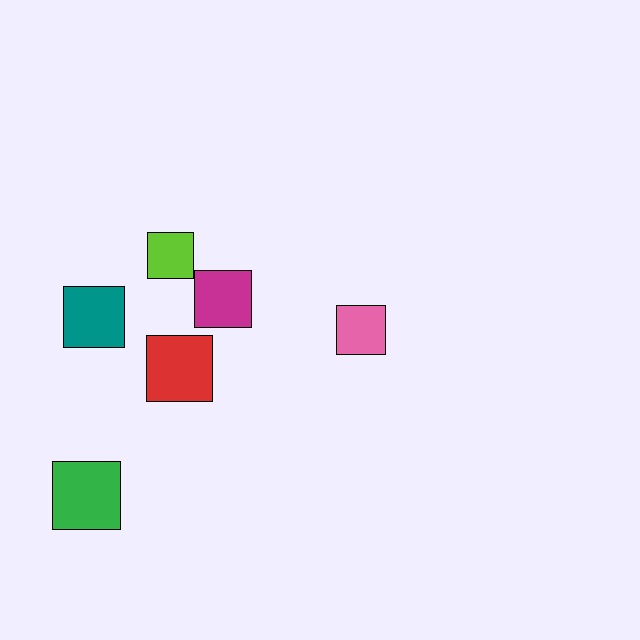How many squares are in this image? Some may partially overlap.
There are 6 squares.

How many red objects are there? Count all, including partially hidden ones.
There is 1 red object.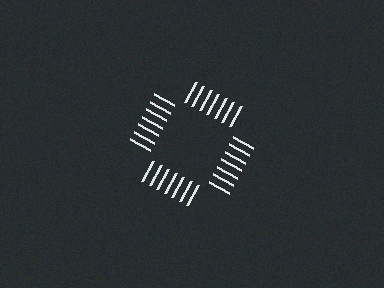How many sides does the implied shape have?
4 sides — the line-ends trace a square.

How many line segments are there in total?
28 — 7 along each of the 4 edges.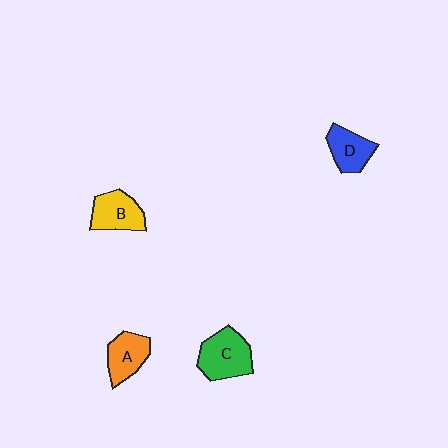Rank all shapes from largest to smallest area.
From largest to smallest: C (green), B (yellow), A (orange), D (blue).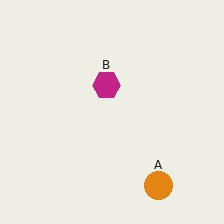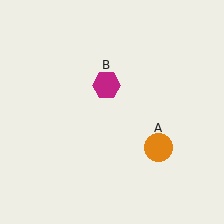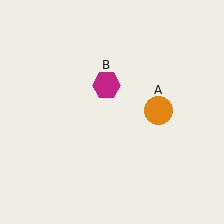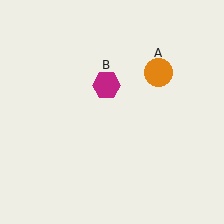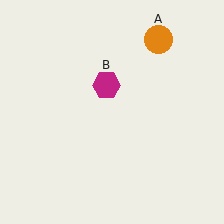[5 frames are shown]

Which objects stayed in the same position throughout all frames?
Magenta hexagon (object B) remained stationary.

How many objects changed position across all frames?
1 object changed position: orange circle (object A).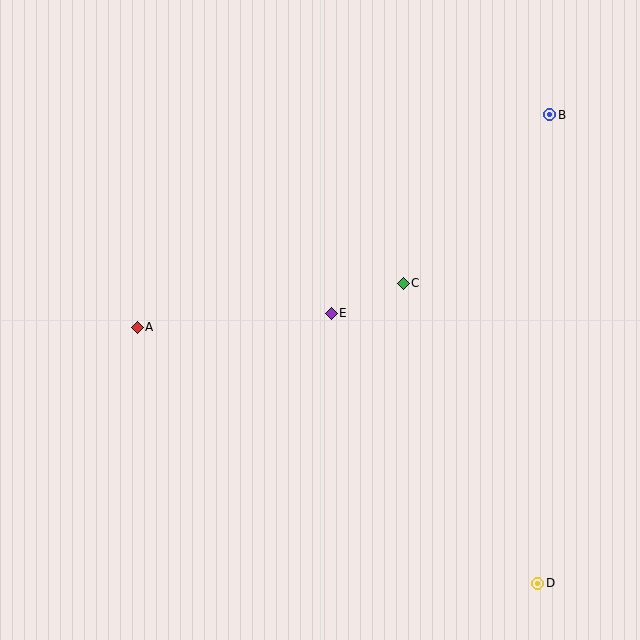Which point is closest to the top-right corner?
Point B is closest to the top-right corner.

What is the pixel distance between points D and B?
The distance between D and B is 469 pixels.